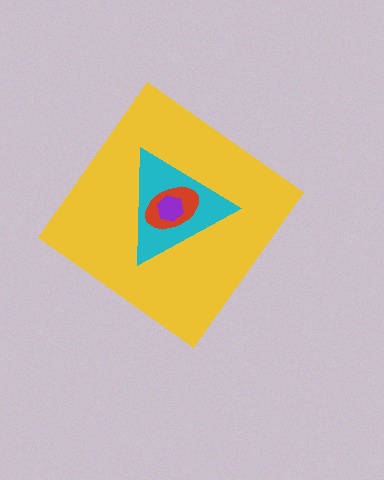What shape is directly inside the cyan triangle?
The red ellipse.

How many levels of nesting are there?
4.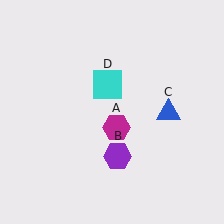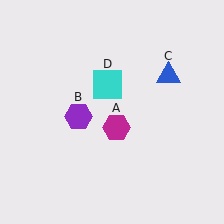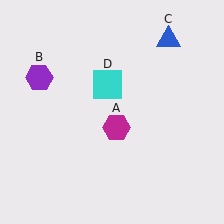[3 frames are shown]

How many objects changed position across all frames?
2 objects changed position: purple hexagon (object B), blue triangle (object C).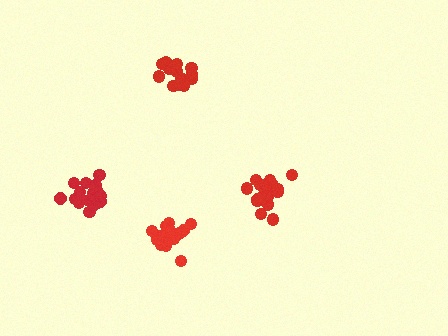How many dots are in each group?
Group 1: 19 dots, Group 2: 16 dots, Group 3: 18 dots, Group 4: 18 dots (71 total).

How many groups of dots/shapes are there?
There are 4 groups.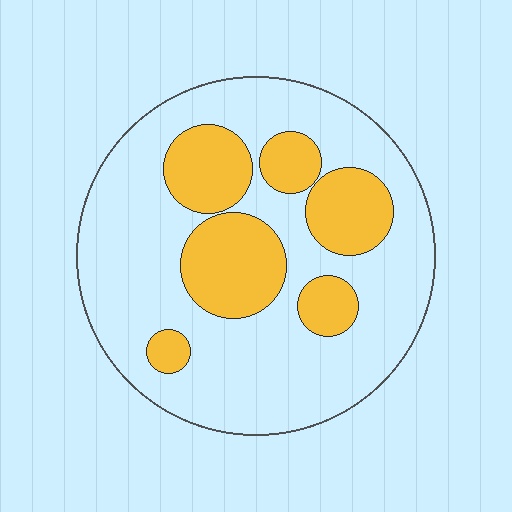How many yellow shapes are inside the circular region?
6.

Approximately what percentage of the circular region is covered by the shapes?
Approximately 30%.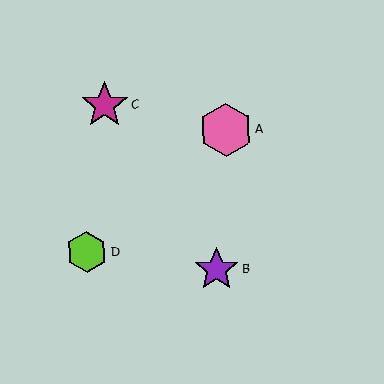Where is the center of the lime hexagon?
The center of the lime hexagon is at (87, 252).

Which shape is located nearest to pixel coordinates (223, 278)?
The purple star (labeled B) at (216, 269) is nearest to that location.